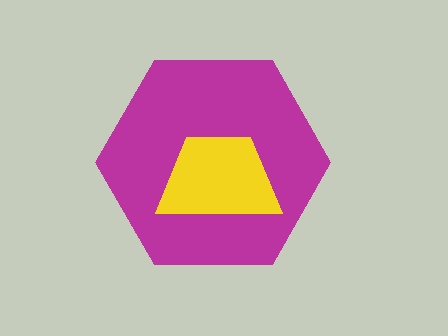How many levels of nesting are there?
2.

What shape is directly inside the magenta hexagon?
The yellow trapezoid.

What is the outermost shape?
The magenta hexagon.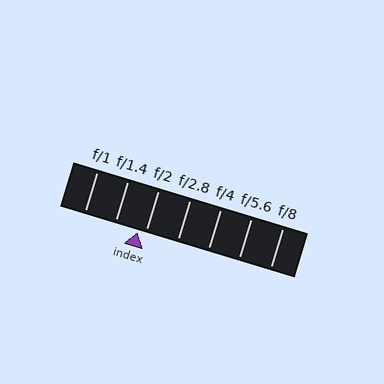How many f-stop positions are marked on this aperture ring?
There are 7 f-stop positions marked.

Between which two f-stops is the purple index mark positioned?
The index mark is between f/1.4 and f/2.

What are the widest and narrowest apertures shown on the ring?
The widest aperture shown is f/1 and the narrowest is f/8.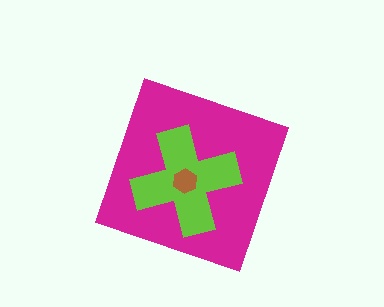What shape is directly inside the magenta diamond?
The lime cross.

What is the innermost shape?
The brown hexagon.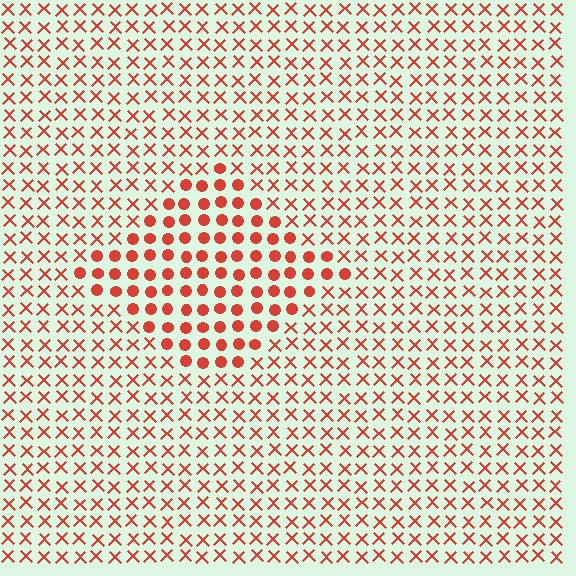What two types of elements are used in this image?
The image uses circles inside the diamond region and X marks outside it.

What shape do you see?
I see a diamond.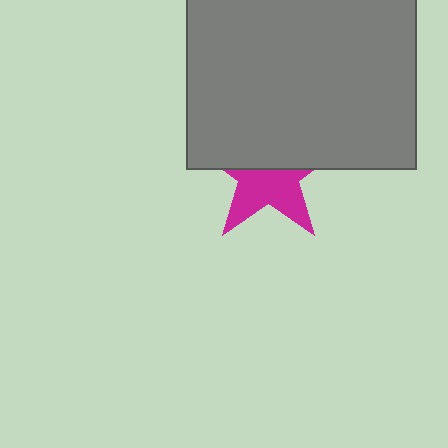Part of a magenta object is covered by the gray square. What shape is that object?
It is a star.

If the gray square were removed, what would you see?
You would see the complete magenta star.